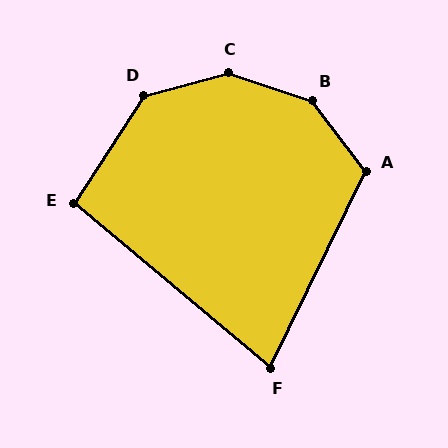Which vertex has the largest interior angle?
C, at approximately 146 degrees.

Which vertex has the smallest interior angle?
F, at approximately 76 degrees.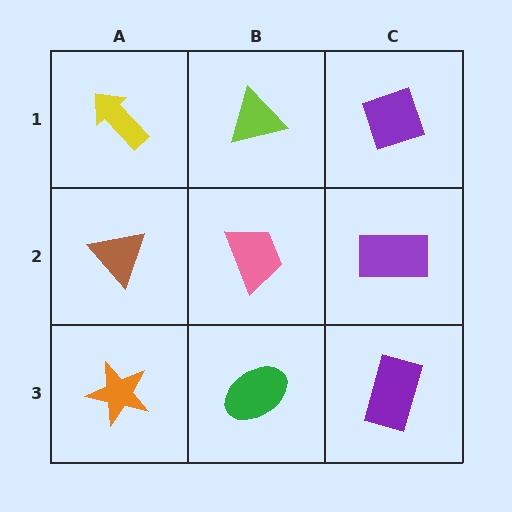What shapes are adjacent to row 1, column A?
A brown triangle (row 2, column A), a lime triangle (row 1, column B).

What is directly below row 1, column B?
A pink trapezoid.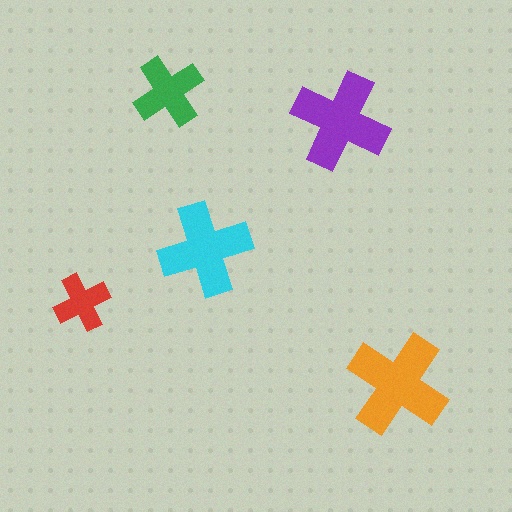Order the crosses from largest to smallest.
the orange one, the purple one, the cyan one, the green one, the red one.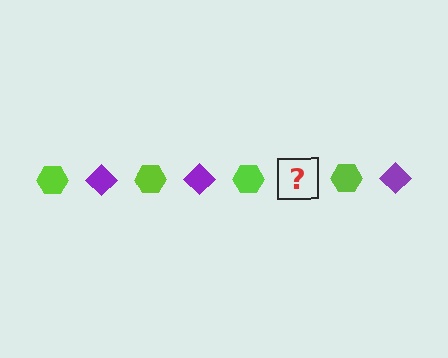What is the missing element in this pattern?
The missing element is a purple diamond.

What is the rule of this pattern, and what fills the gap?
The rule is that the pattern alternates between lime hexagon and purple diamond. The gap should be filled with a purple diamond.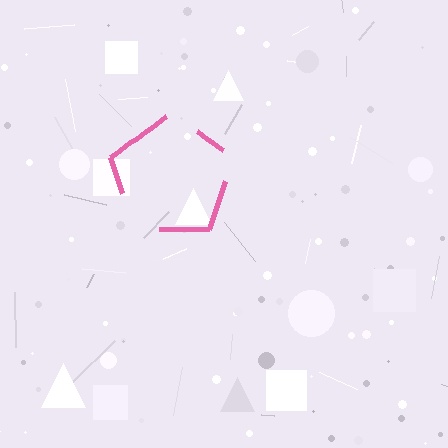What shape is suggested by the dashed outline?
The dashed outline suggests a pentagon.